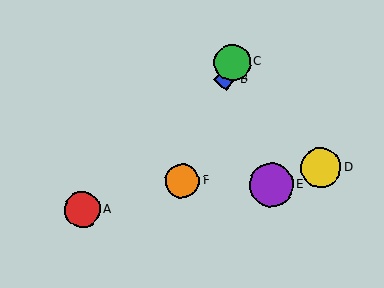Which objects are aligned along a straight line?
Objects B, C, F are aligned along a straight line.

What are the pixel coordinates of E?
Object E is at (271, 185).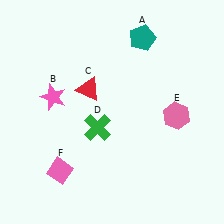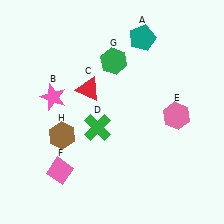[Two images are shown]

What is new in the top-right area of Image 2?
A green hexagon (G) was added in the top-right area of Image 2.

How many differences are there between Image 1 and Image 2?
There are 2 differences between the two images.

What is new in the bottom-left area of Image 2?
A brown hexagon (H) was added in the bottom-left area of Image 2.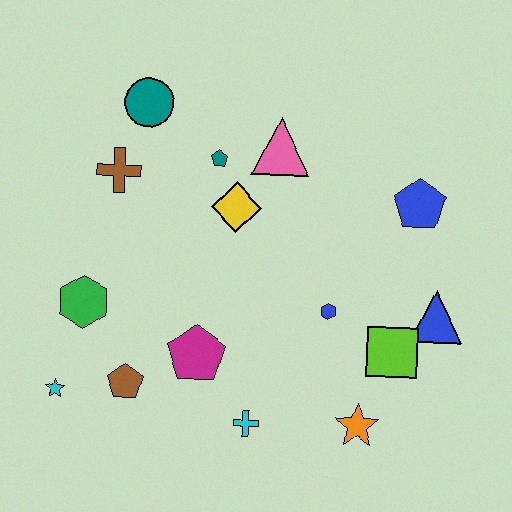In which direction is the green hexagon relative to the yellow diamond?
The green hexagon is to the left of the yellow diamond.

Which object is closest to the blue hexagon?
The lime square is closest to the blue hexagon.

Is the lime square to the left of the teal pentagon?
No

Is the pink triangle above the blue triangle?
Yes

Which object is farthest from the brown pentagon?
The blue pentagon is farthest from the brown pentagon.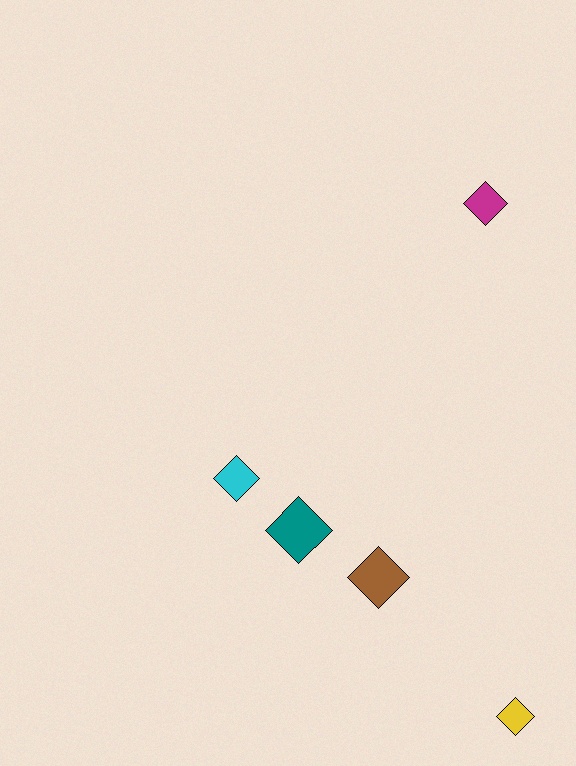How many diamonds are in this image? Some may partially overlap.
There are 5 diamonds.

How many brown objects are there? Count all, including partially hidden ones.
There is 1 brown object.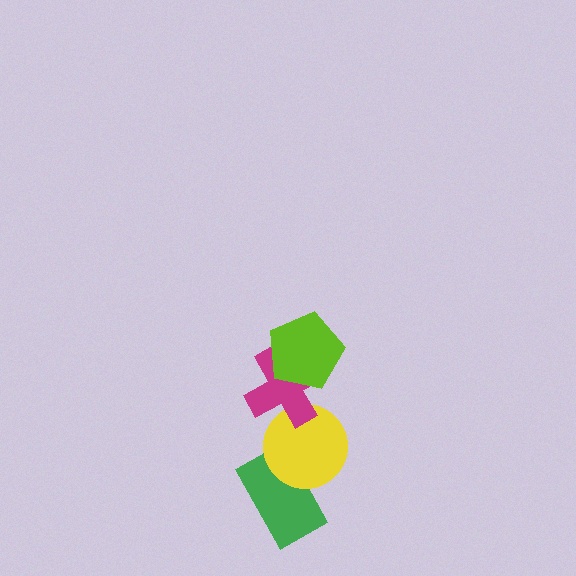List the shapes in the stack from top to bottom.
From top to bottom: the lime pentagon, the magenta cross, the yellow circle, the green rectangle.